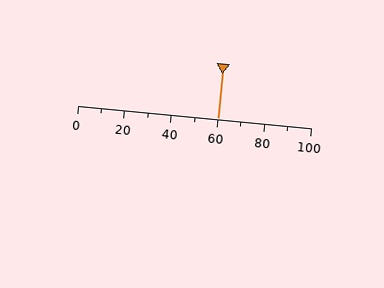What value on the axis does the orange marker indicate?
The marker indicates approximately 60.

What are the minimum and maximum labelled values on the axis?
The axis runs from 0 to 100.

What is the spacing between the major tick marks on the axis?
The major ticks are spaced 20 apart.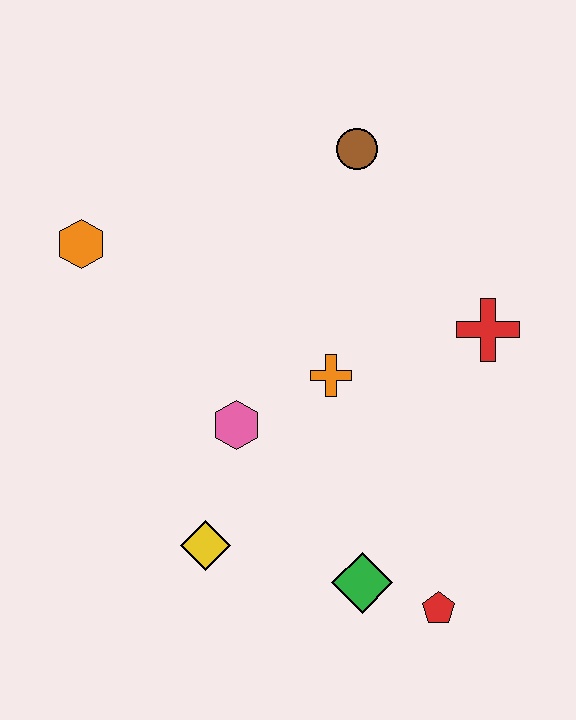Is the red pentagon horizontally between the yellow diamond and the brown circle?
No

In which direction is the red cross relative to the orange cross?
The red cross is to the right of the orange cross.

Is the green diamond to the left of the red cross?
Yes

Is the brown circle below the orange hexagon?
No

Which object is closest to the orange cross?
The pink hexagon is closest to the orange cross.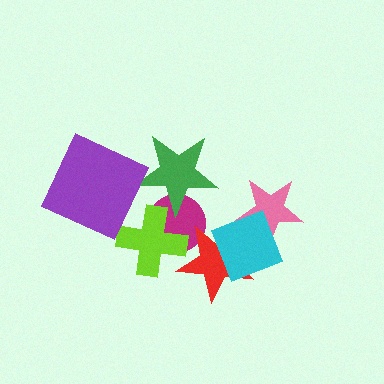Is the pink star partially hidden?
Yes, it is partially covered by another shape.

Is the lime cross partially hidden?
Yes, it is partially covered by another shape.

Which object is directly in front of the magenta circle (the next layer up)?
The lime cross is directly in front of the magenta circle.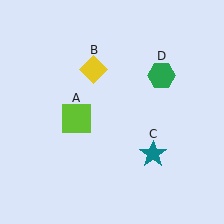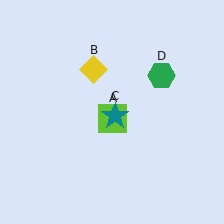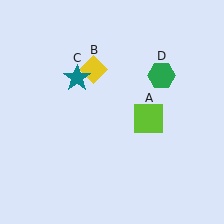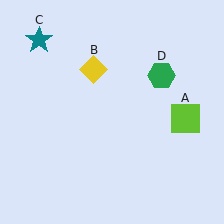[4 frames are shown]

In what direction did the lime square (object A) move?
The lime square (object A) moved right.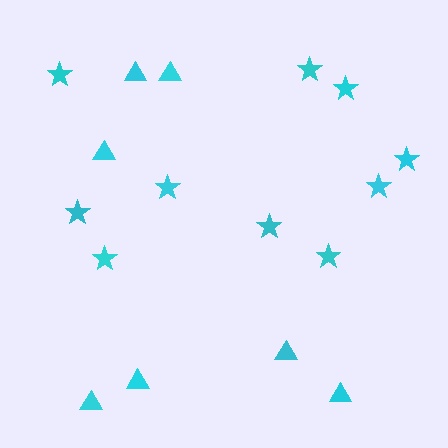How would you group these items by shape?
There are 2 groups: one group of triangles (7) and one group of stars (10).